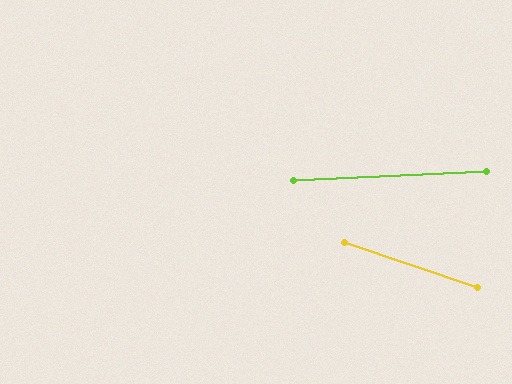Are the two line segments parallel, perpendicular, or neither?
Neither parallel nor perpendicular — they differ by about 21°.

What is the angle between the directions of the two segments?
Approximately 21 degrees.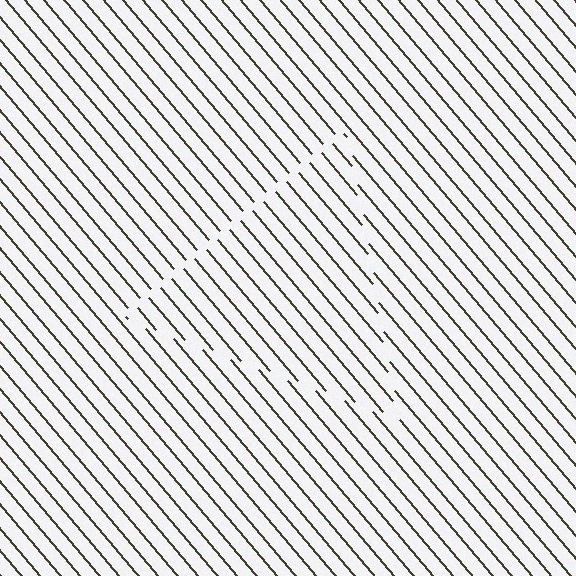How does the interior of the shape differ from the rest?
The interior of the shape contains the same grating, shifted by half a period — the contour is defined by the phase discontinuity where line-ends from the inner and outer gratings abut.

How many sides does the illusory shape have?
3 sides — the line-ends trace a triangle.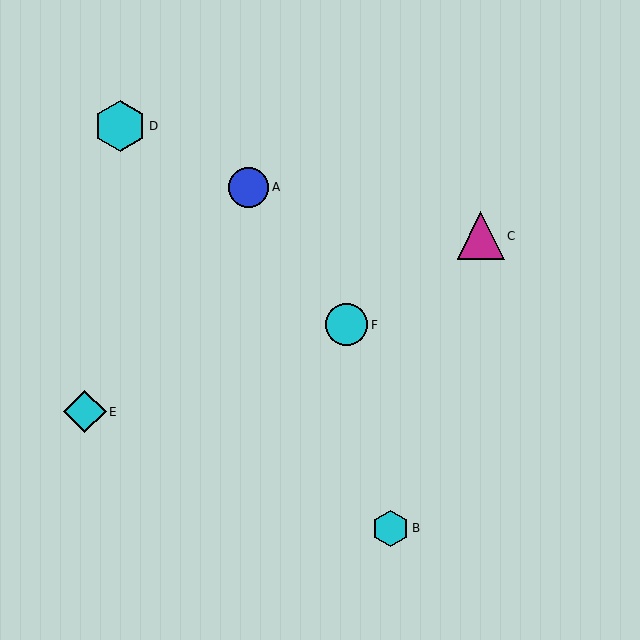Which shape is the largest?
The cyan hexagon (labeled D) is the largest.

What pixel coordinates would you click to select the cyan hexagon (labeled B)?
Click at (390, 528) to select the cyan hexagon B.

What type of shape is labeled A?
Shape A is a blue circle.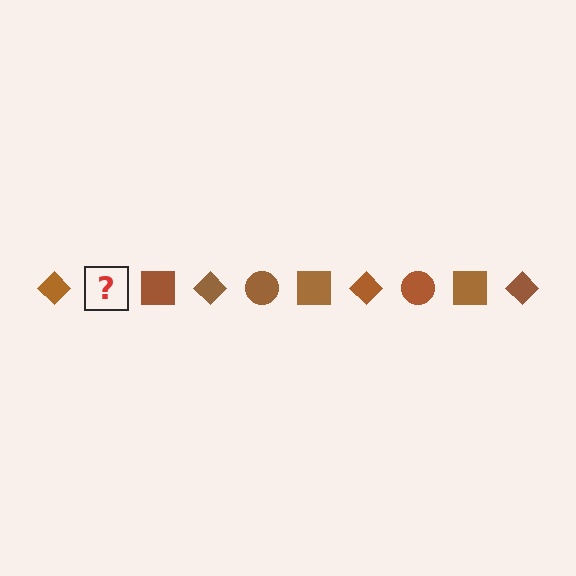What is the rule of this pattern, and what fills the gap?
The rule is that the pattern cycles through diamond, circle, square shapes in brown. The gap should be filled with a brown circle.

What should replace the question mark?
The question mark should be replaced with a brown circle.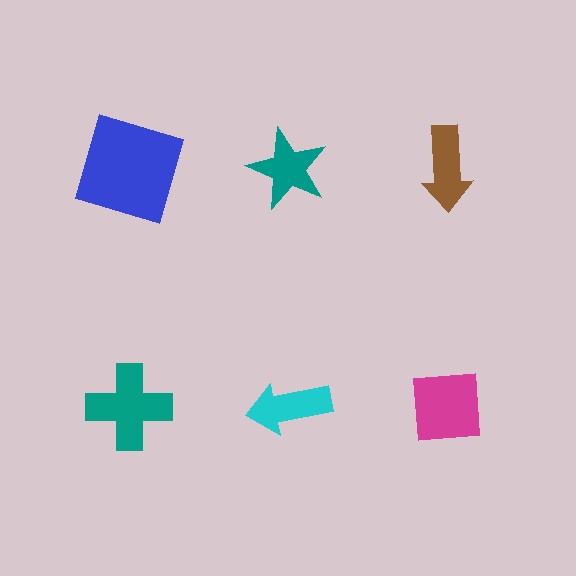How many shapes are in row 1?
3 shapes.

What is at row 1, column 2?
A teal star.